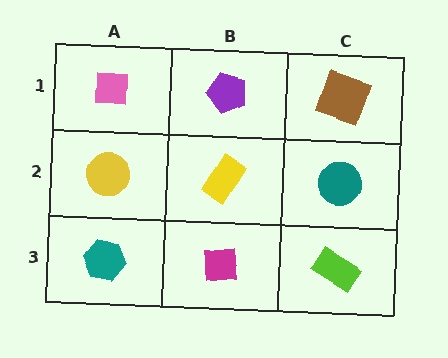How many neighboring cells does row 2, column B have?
4.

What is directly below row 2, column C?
A lime rectangle.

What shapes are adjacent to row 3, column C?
A teal circle (row 2, column C), a magenta square (row 3, column B).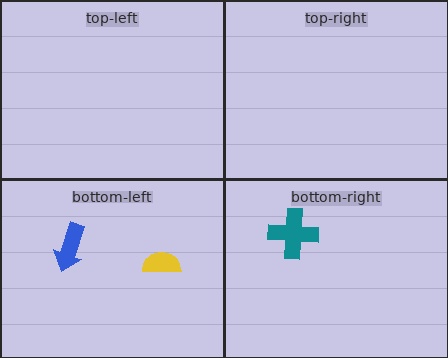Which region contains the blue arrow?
The bottom-left region.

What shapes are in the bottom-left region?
The blue arrow, the yellow semicircle.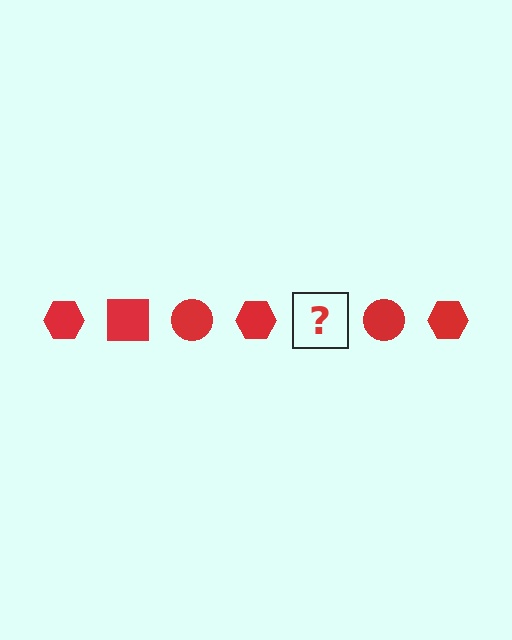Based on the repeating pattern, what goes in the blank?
The blank should be a red square.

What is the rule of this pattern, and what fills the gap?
The rule is that the pattern cycles through hexagon, square, circle shapes in red. The gap should be filled with a red square.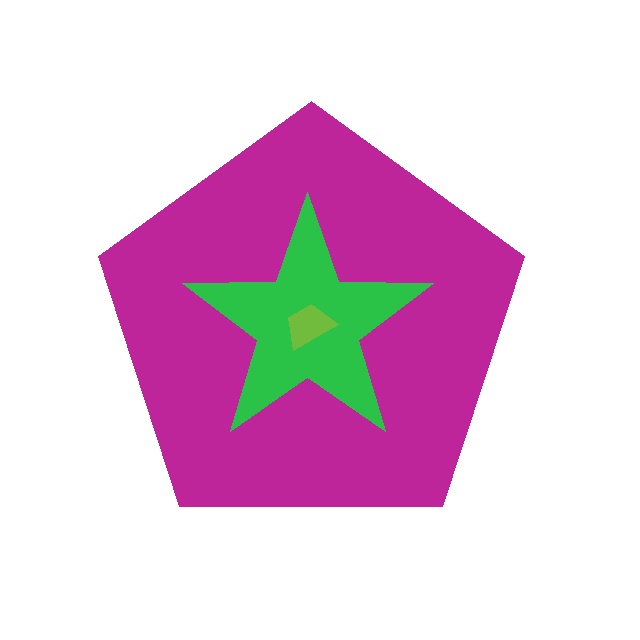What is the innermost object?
The lime trapezoid.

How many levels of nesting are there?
3.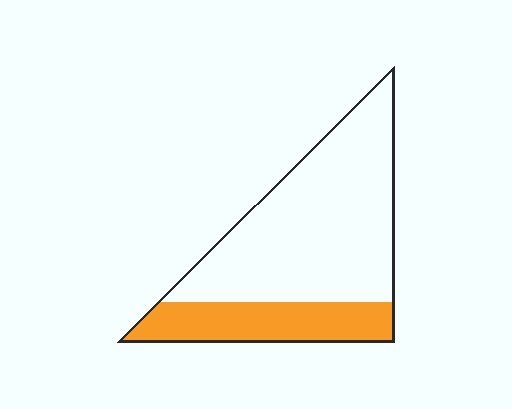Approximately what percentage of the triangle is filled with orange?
Approximately 25%.